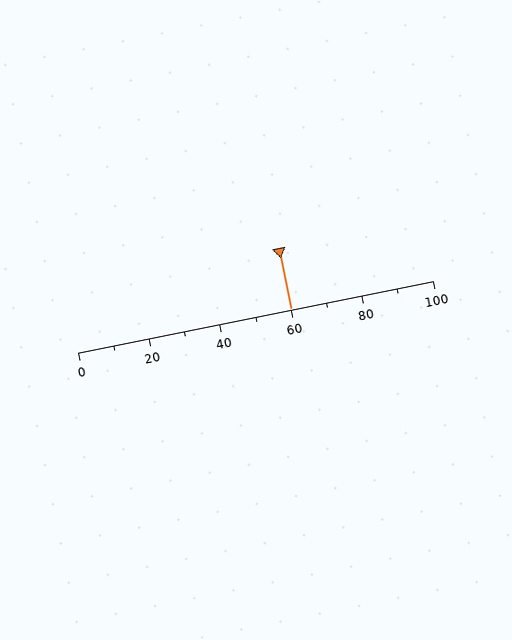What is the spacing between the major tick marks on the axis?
The major ticks are spaced 20 apart.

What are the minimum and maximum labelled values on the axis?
The axis runs from 0 to 100.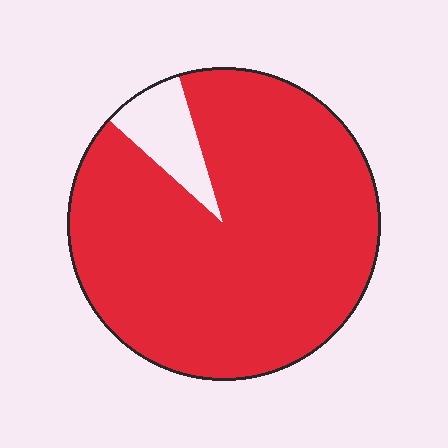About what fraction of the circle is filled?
About nine tenths (9/10).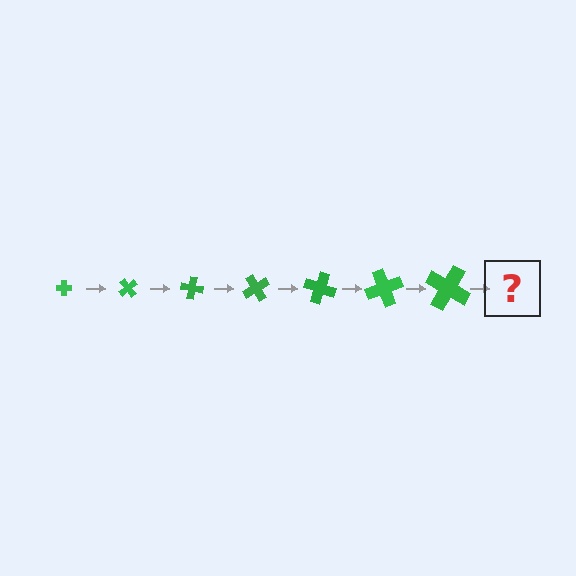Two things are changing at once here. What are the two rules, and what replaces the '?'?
The two rules are that the cross grows larger each step and it rotates 50 degrees each step. The '?' should be a cross, larger than the previous one and rotated 350 degrees from the start.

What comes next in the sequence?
The next element should be a cross, larger than the previous one and rotated 350 degrees from the start.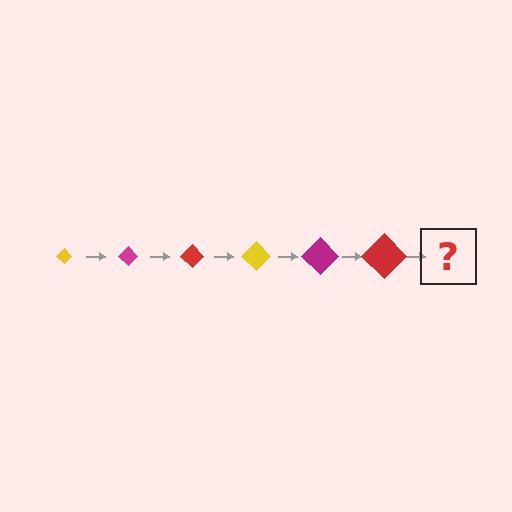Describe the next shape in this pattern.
It should be a yellow diamond, larger than the previous one.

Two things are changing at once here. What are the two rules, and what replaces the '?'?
The two rules are that the diamond grows larger each step and the color cycles through yellow, magenta, and red. The '?' should be a yellow diamond, larger than the previous one.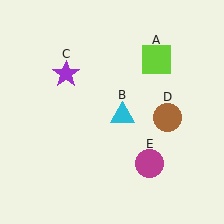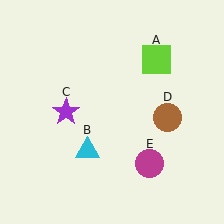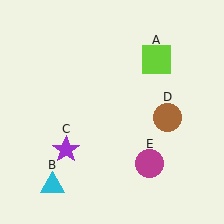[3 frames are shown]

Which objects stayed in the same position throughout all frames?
Lime square (object A) and brown circle (object D) and magenta circle (object E) remained stationary.